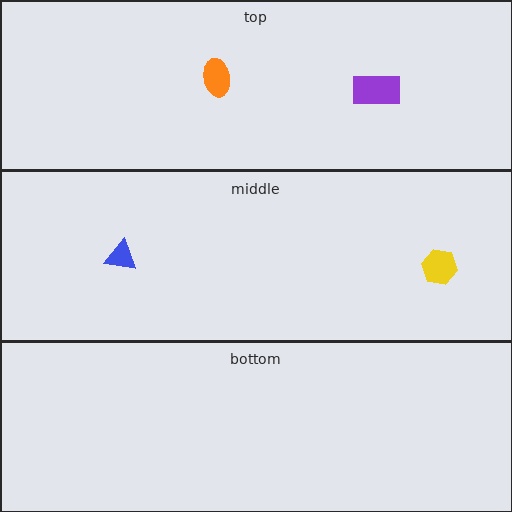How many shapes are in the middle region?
2.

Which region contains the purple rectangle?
The top region.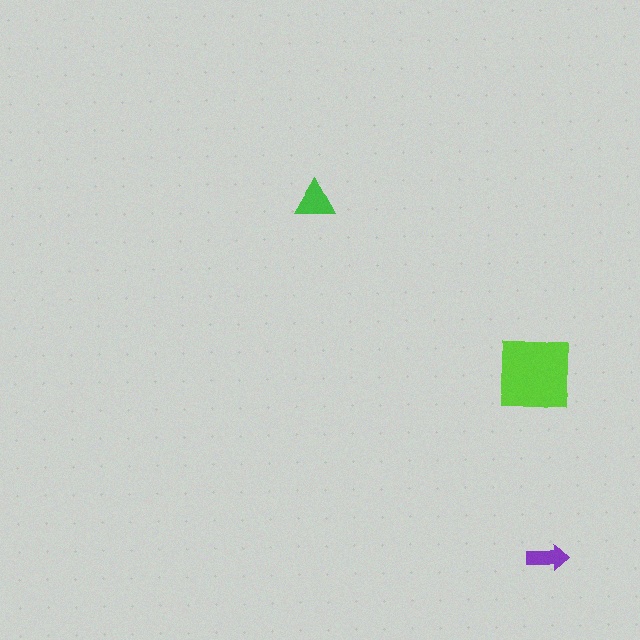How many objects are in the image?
There are 3 objects in the image.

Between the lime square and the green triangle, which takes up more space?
The lime square.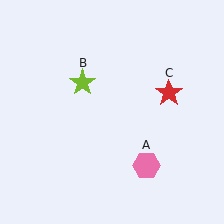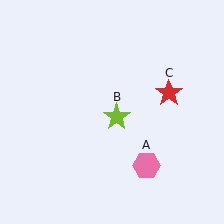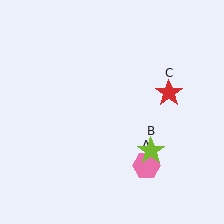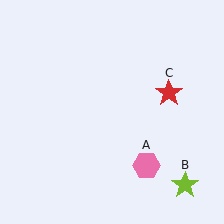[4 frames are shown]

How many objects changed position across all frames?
1 object changed position: lime star (object B).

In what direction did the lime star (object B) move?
The lime star (object B) moved down and to the right.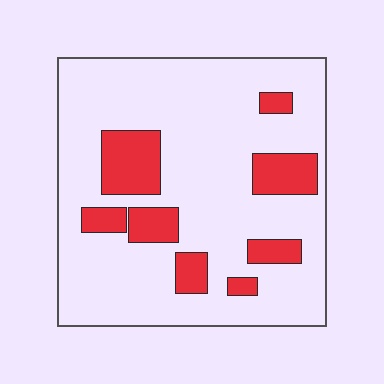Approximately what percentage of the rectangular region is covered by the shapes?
Approximately 20%.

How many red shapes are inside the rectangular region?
8.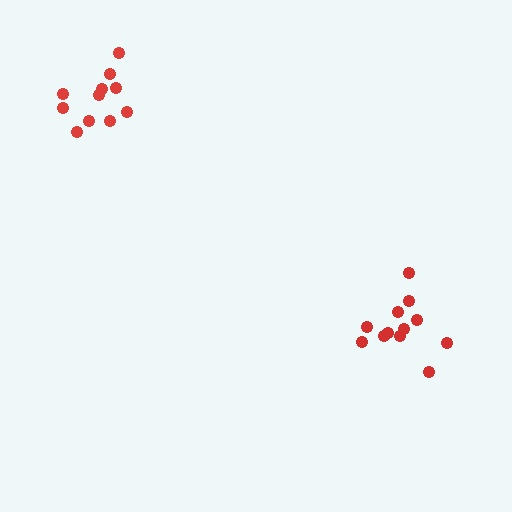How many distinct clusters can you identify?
There are 2 distinct clusters.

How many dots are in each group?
Group 1: 11 dots, Group 2: 12 dots (23 total).